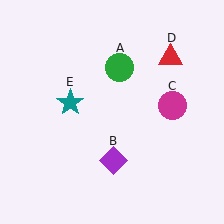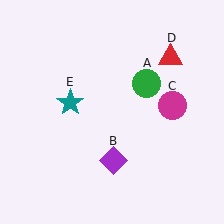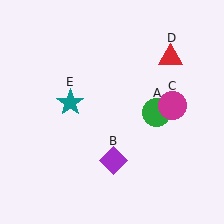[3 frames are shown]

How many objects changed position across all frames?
1 object changed position: green circle (object A).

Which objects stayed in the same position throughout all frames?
Purple diamond (object B) and magenta circle (object C) and red triangle (object D) and teal star (object E) remained stationary.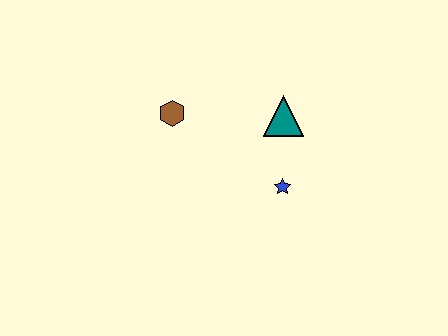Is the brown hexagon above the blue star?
Yes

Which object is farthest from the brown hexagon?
The blue star is farthest from the brown hexagon.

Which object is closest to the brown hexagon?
The teal triangle is closest to the brown hexagon.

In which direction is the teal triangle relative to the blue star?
The teal triangle is above the blue star.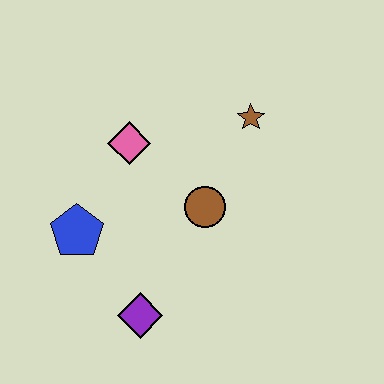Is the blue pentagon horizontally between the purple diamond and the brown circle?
No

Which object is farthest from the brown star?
The purple diamond is farthest from the brown star.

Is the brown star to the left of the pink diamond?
No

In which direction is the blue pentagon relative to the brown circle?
The blue pentagon is to the left of the brown circle.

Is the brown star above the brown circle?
Yes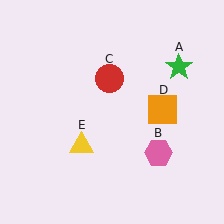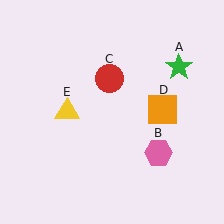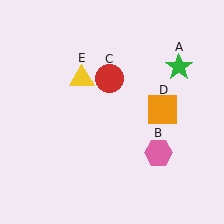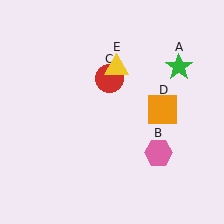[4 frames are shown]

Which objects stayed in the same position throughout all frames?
Green star (object A) and pink hexagon (object B) and red circle (object C) and orange square (object D) remained stationary.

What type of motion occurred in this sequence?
The yellow triangle (object E) rotated clockwise around the center of the scene.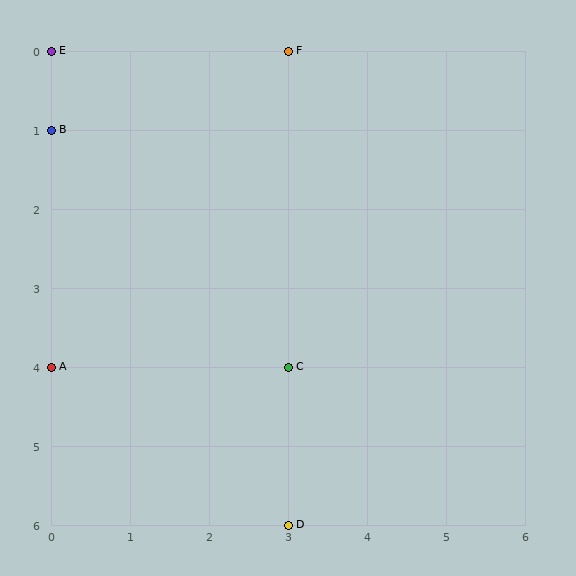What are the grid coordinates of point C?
Point C is at grid coordinates (3, 4).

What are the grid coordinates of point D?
Point D is at grid coordinates (3, 6).